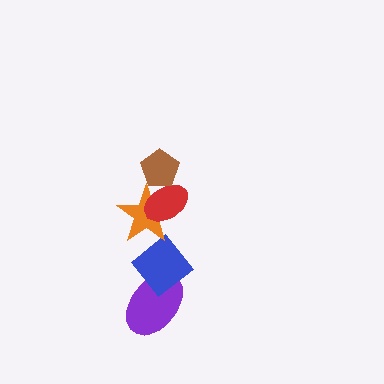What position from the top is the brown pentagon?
The brown pentagon is 1st from the top.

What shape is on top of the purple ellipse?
The blue diamond is on top of the purple ellipse.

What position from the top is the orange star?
The orange star is 3rd from the top.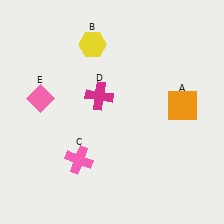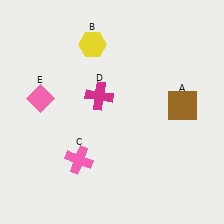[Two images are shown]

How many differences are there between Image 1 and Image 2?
There is 1 difference between the two images.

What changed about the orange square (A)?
In Image 1, A is orange. In Image 2, it changed to brown.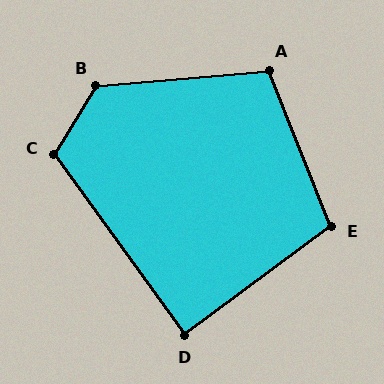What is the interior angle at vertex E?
Approximately 105 degrees (obtuse).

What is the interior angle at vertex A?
Approximately 107 degrees (obtuse).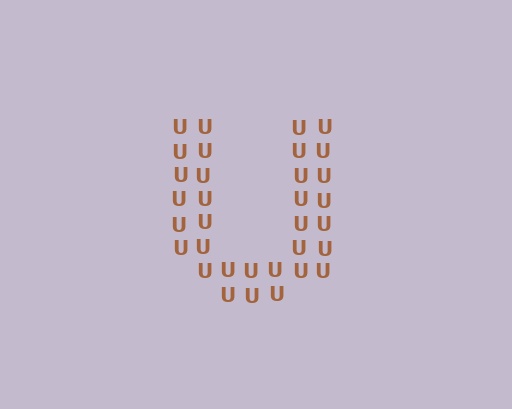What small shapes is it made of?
It is made of small letter U's.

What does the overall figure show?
The overall figure shows the letter U.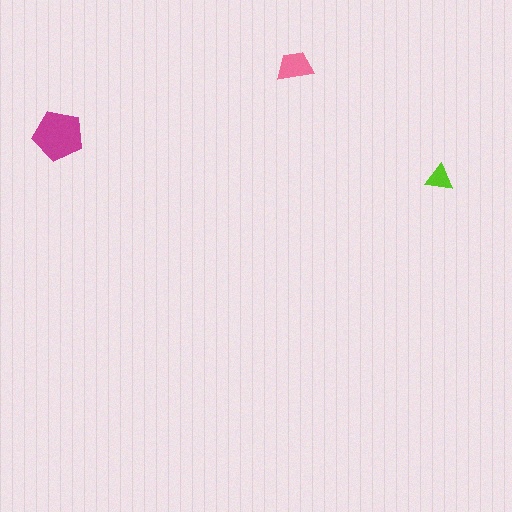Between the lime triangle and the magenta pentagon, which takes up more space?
The magenta pentagon.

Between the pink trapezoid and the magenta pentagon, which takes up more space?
The magenta pentagon.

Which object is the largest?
The magenta pentagon.